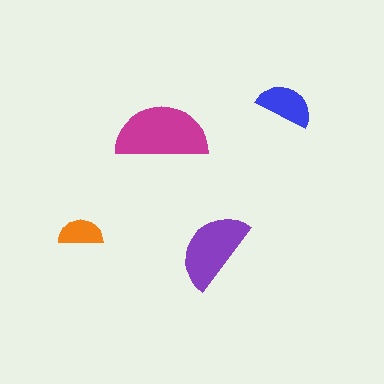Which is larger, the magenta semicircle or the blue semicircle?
The magenta one.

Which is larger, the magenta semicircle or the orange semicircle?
The magenta one.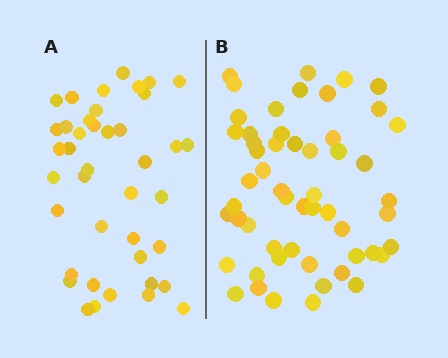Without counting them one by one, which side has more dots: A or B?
Region B (the right region) has more dots.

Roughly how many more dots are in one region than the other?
Region B has approximately 15 more dots than region A.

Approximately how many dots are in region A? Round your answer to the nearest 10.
About 40 dots. (The exact count is 41, which rounds to 40.)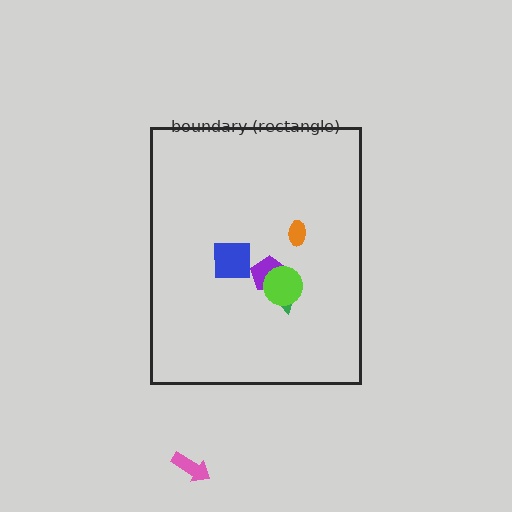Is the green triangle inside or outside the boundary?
Inside.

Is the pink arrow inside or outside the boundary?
Outside.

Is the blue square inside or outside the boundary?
Inside.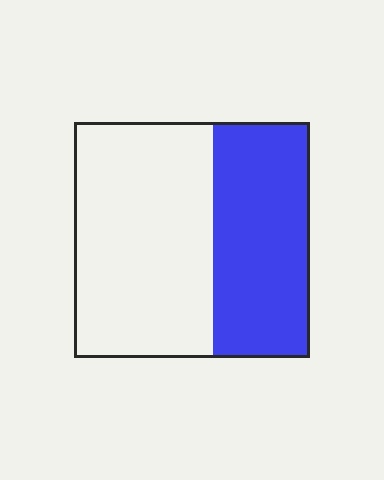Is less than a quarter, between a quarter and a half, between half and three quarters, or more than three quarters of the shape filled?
Between a quarter and a half.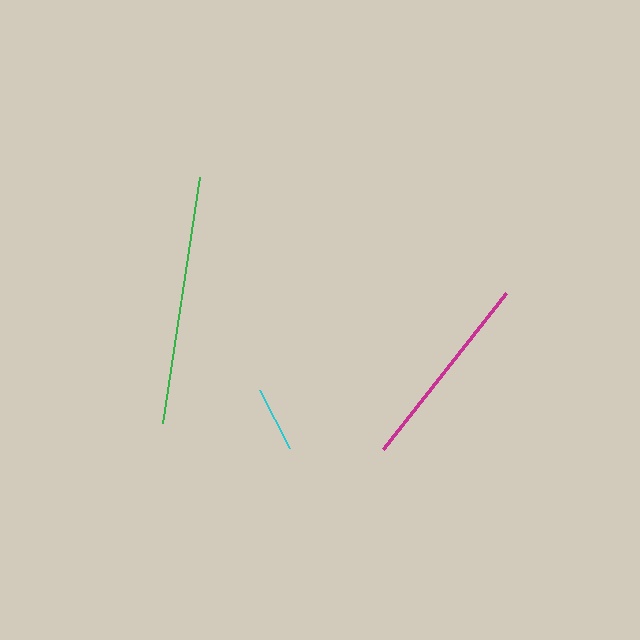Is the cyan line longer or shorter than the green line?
The green line is longer than the cyan line.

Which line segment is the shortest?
The cyan line is the shortest at approximately 65 pixels.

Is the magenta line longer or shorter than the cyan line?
The magenta line is longer than the cyan line.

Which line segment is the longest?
The green line is the longest at approximately 249 pixels.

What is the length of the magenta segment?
The magenta segment is approximately 199 pixels long.